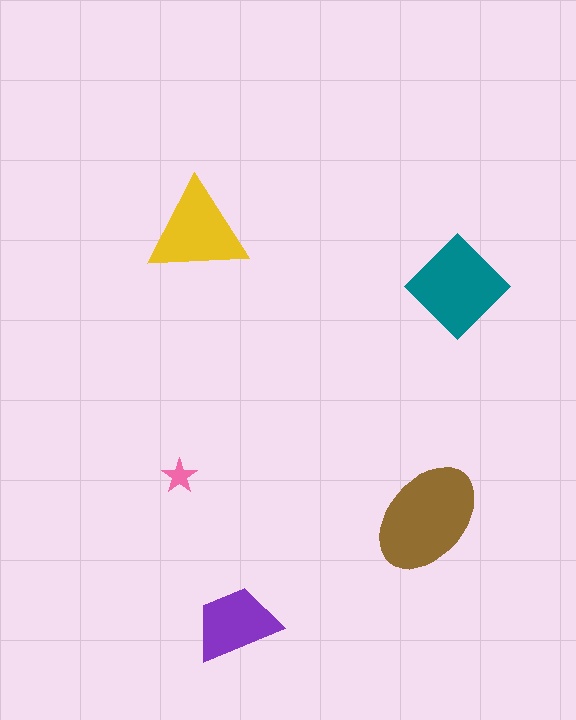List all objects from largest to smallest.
The brown ellipse, the teal diamond, the yellow triangle, the purple trapezoid, the pink star.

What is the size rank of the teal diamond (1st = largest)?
2nd.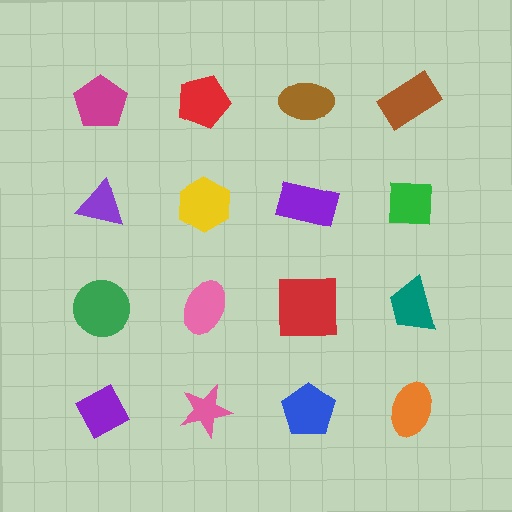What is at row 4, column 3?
A blue pentagon.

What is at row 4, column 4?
An orange ellipse.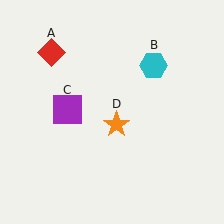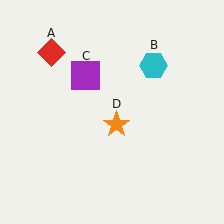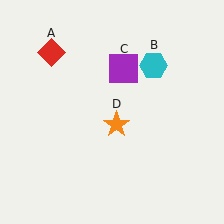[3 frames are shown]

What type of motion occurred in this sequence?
The purple square (object C) rotated clockwise around the center of the scene.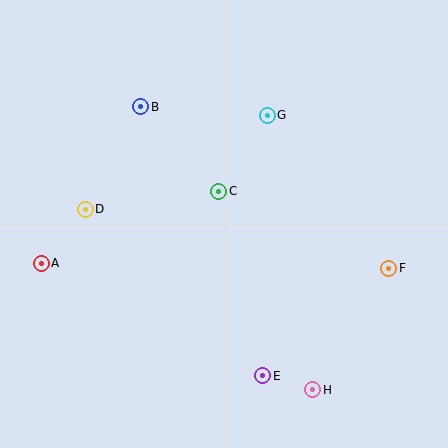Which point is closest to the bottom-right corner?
Point H is closest to the bottom-right corner.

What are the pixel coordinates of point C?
Point C is at (219, 191).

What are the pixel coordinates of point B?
Point B is at (141, 107).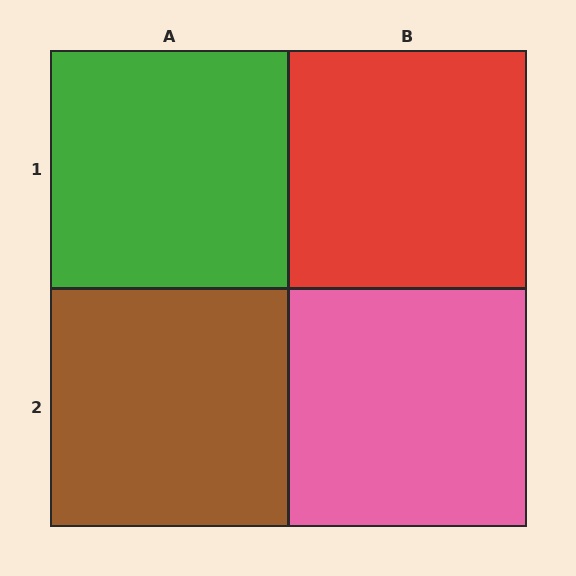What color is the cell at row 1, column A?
Green.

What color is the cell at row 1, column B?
Red.